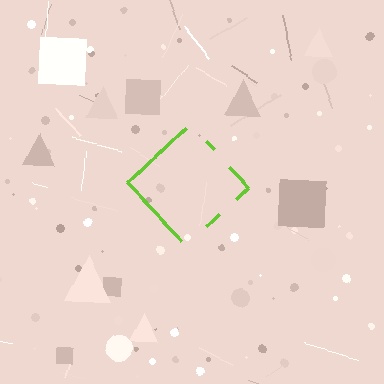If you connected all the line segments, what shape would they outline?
They would outline a diamond.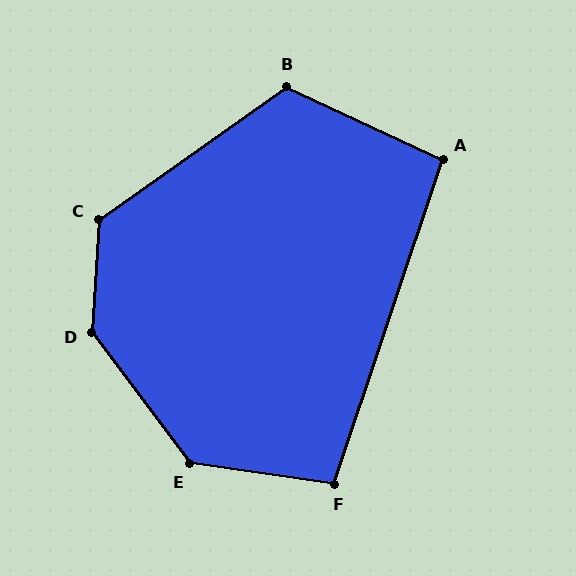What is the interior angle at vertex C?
Approximately 129 degrees (obtuse).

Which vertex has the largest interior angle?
D, at approximately 140 degrees.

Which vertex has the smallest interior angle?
A, at approximately 96 degrees.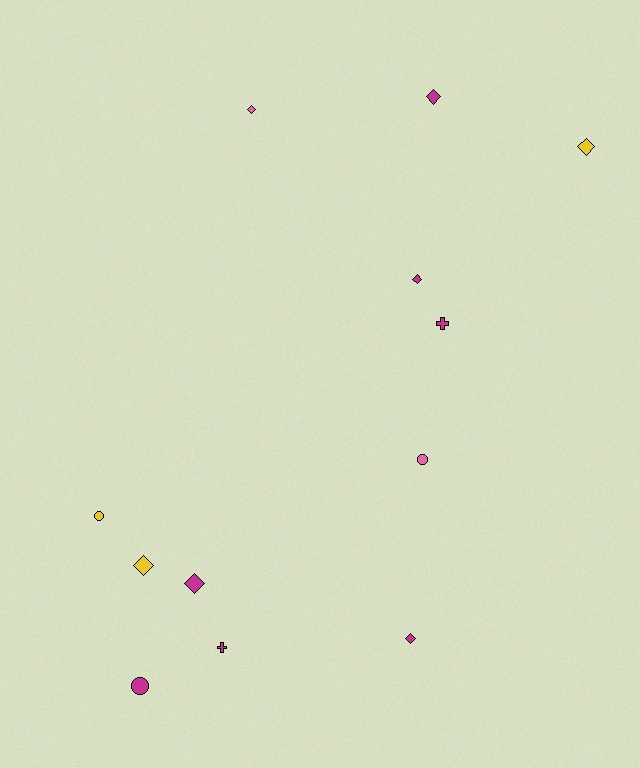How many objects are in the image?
There are 12 objects.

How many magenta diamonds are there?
There are 4 magenta diamonds.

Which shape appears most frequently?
Diamond, with 7 objects.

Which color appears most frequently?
Magenta, with 7 objects.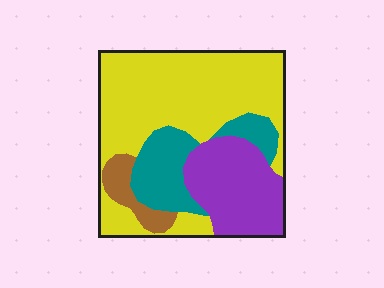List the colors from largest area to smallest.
From largest to smallest: yellow, purple, teal, brown.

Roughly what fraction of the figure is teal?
Teal takes up less than a quarter of the figure.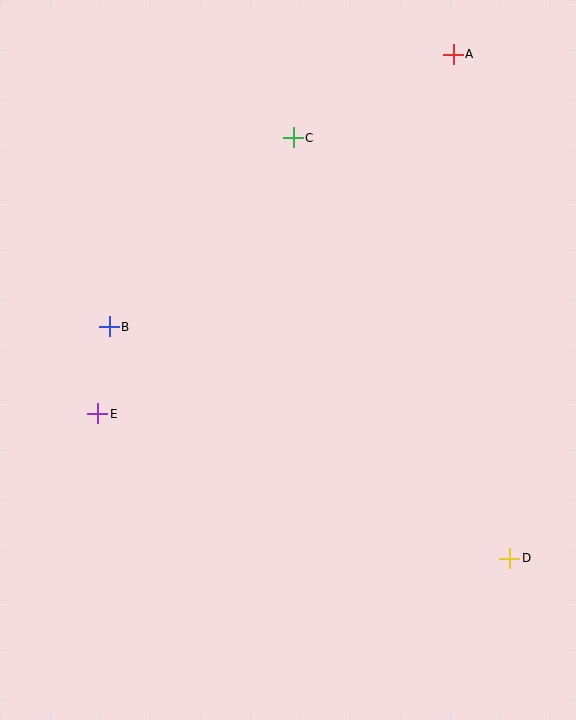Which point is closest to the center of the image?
Point B at (109, 327) is closest to the center.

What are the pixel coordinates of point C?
Point C is at (293, 138).